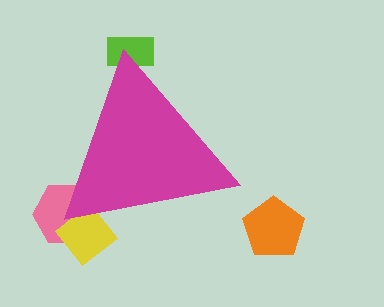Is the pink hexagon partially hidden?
Yes, the pink hexagon is partially hidden behind the magenta triangle.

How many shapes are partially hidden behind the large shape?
3 shapes are partially hidden.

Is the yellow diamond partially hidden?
Yes, the yellow diamond is partially hidden behind the magenta triangle.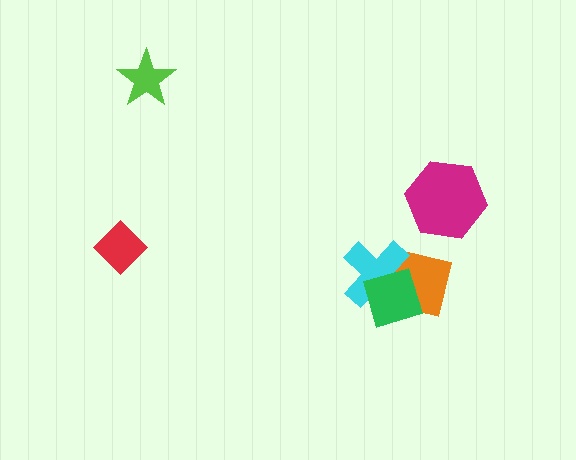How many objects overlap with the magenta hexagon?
0 objects overlap with the magenta hexagon.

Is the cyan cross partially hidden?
Yes, it is partially covered by another shape.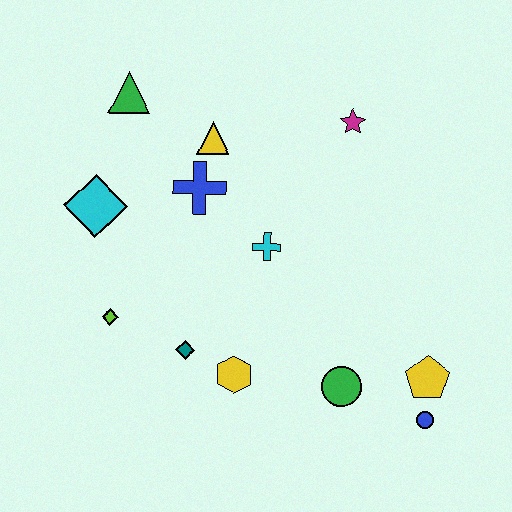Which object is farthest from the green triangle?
The blue circle is farthest from the green triangle.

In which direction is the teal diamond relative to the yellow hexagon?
The teal diamond is to the left of the yellow hexagon.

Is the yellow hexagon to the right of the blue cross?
Yes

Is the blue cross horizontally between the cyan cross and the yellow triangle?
No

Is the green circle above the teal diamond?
No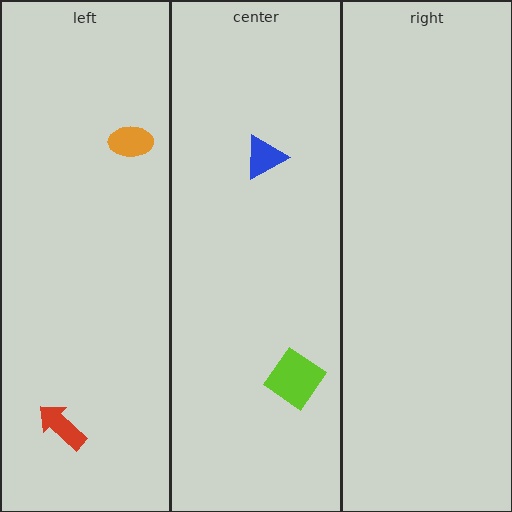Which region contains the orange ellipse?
The left region.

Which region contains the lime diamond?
The center region.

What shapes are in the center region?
The lime diamond, the blue triangle.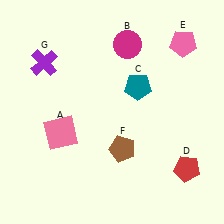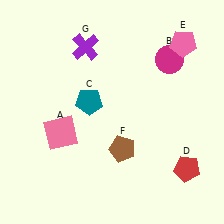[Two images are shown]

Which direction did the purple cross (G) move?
The purple cross (G) moved right.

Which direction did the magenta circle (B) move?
The magenta circle (B) moved right.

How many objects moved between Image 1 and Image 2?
3 objects moved between the two images.